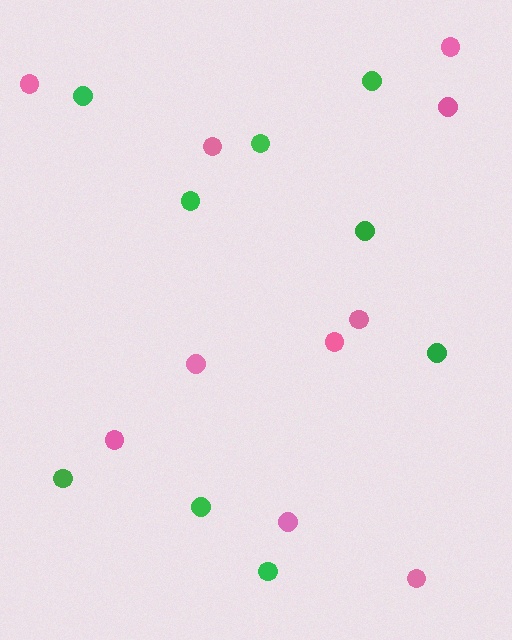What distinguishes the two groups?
There are 2 groups: one group of green circles (9) and one group of pink circles (10).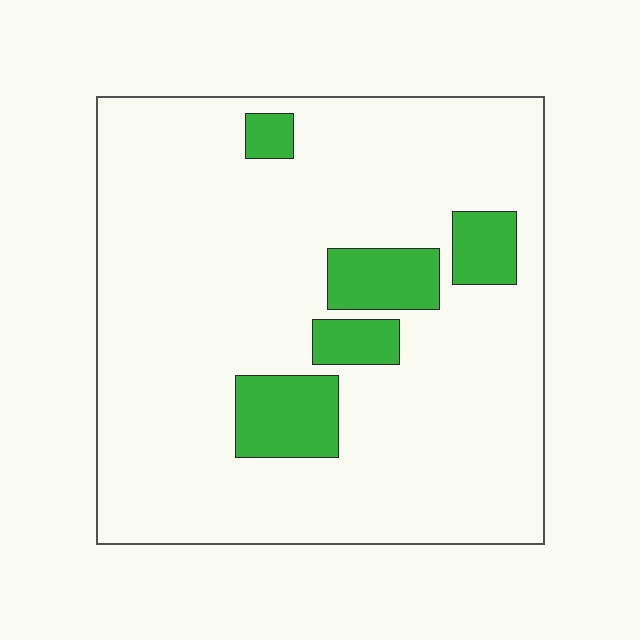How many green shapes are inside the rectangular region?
5.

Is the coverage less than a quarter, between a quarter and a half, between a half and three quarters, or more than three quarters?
Less than a quarter.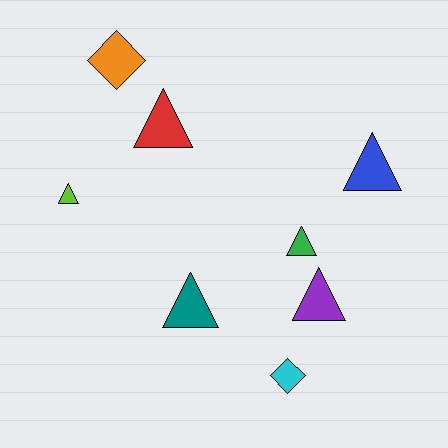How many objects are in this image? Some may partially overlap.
There are 8 objects.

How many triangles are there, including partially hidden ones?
There are 6 triangles.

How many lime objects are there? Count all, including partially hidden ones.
There is 1 lime object.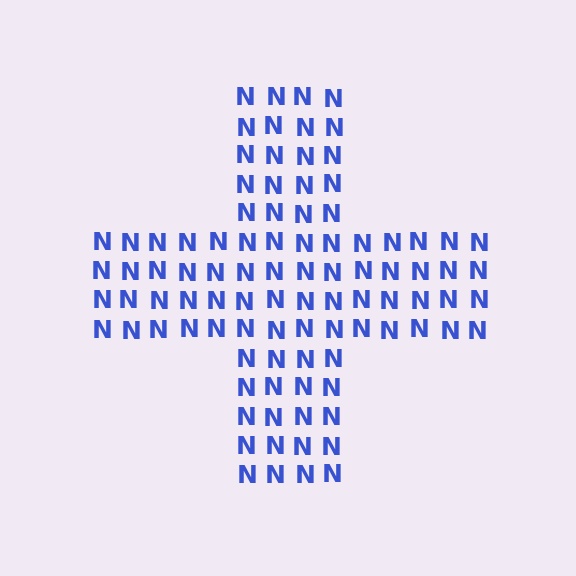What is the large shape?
The large shape is a cross.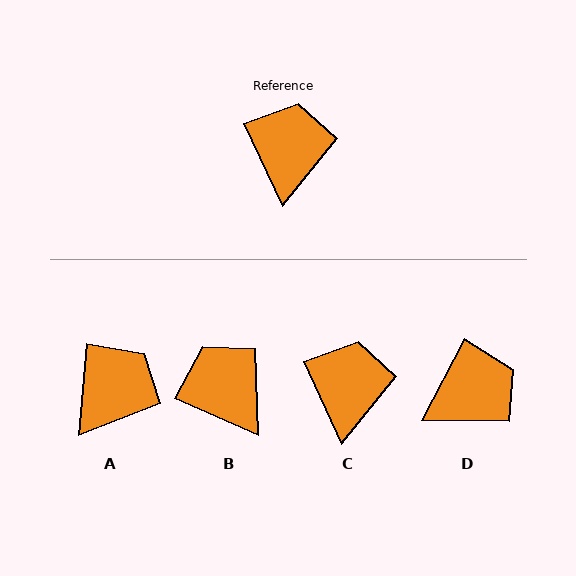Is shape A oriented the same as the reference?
No, it is off by about 30 degrees.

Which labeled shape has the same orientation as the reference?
C.